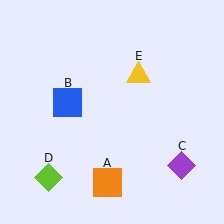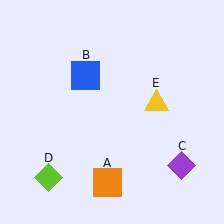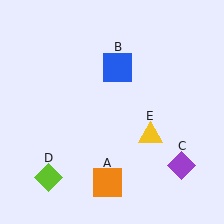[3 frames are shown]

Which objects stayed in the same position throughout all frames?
Orange square (object A) and purple diamond (object C) and lime diamond (object D) remained stationary.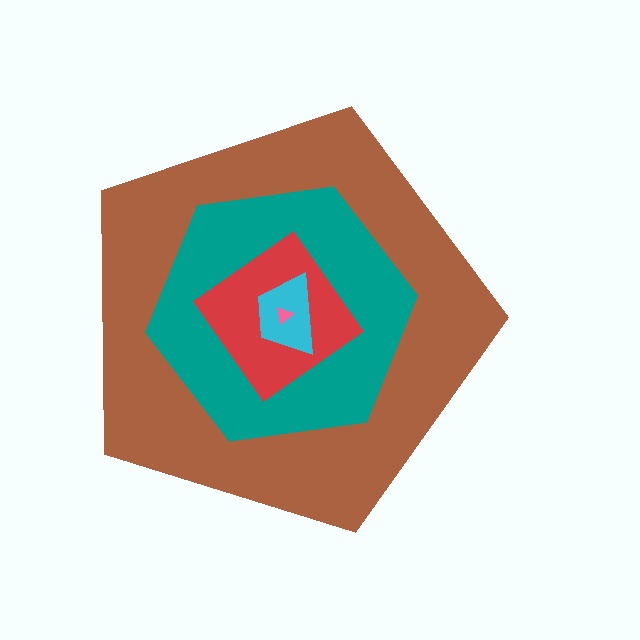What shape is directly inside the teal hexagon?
The red diamond.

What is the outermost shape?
The brown pentagon.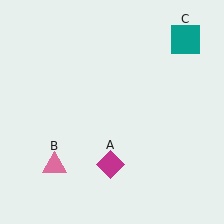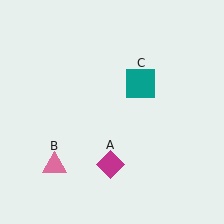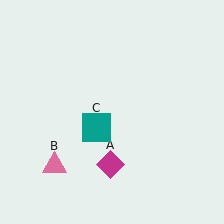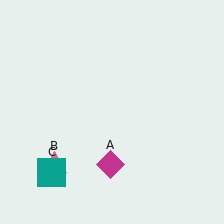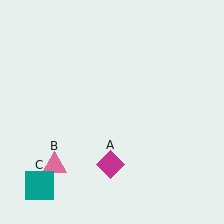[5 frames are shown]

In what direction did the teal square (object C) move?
The teal square (object C) moved down and to the left.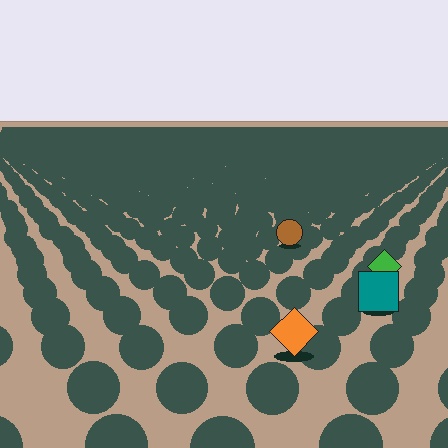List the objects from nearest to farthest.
From nearest to farthest: the orange diamond, the teal square, the green diamond, the brown circle.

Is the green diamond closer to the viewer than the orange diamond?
No. The orange diamond is closer — you can tell from the texture gradient: the ground texture is coarser near it.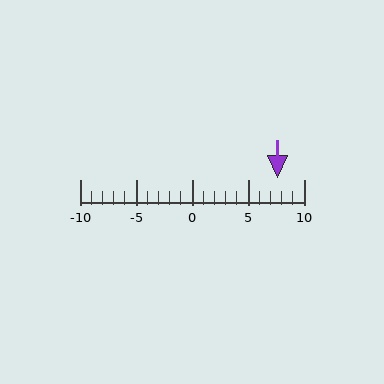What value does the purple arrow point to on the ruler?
The purple arrow points to approximately 8.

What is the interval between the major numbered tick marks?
The major tick marks are spaced 5 units apart.